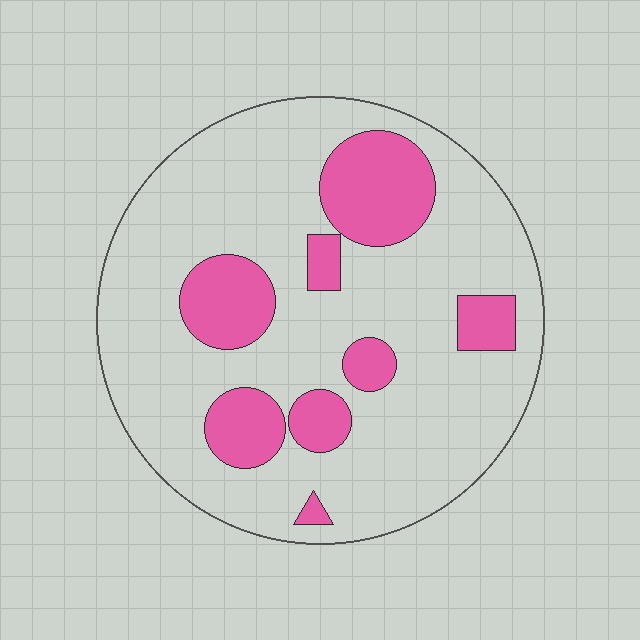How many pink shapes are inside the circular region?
8.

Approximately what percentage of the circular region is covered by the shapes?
Approximately 20%.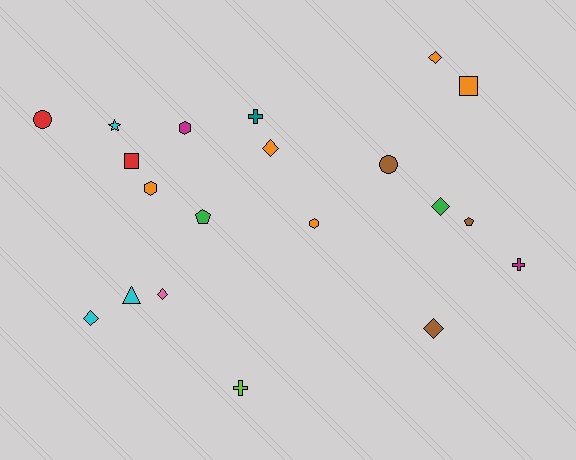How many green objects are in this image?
There are 2 green objects.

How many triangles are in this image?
There is 1 triangle.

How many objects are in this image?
There are 20 objects.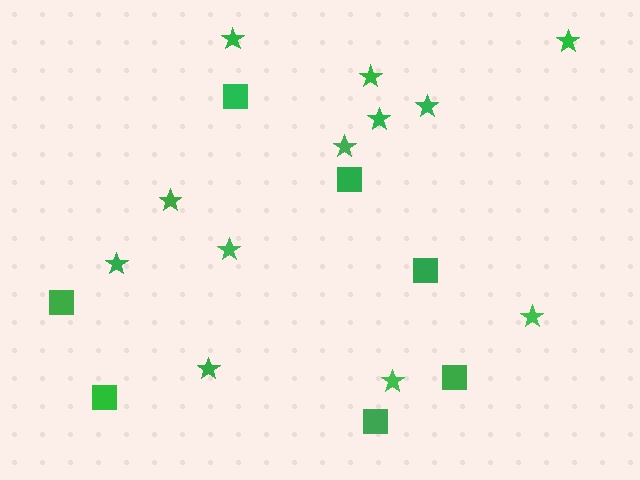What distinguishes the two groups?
There are 2 groups: one group of stars (12) and one group of squares (7).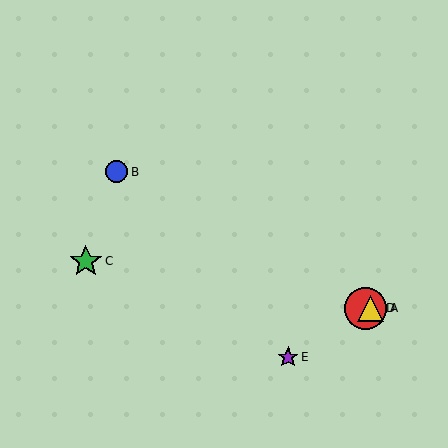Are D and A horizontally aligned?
Yes, both are at y≈308.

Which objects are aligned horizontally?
Objects A, D are aligned horizontally.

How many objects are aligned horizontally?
2 objects (A, D) are aligned horizontally.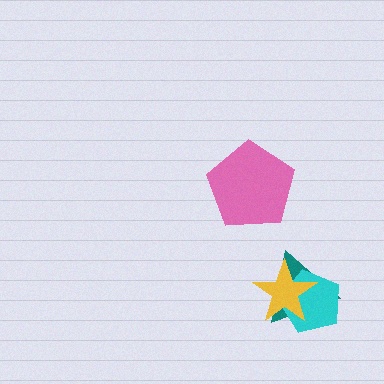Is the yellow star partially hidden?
No, no other shape covers it.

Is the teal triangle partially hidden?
Yes, it is partially covered by another shape.